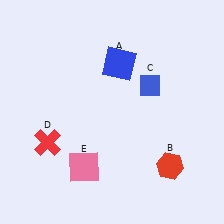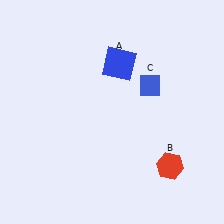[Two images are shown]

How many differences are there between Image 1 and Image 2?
There are 2 differences between the two images.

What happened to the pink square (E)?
The pink square (E) was removed in Image 2. It was in the bottom-left area of Image 1.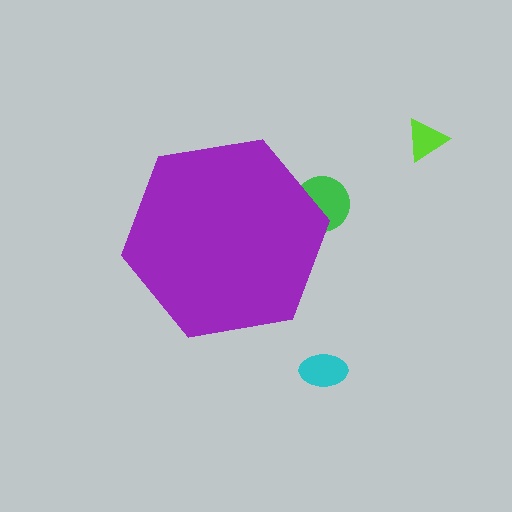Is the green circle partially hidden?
Yes, the green circle is partially hidden behind the purple hexagon.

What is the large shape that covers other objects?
A purple hexagon.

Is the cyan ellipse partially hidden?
No, the cyan ellipse is fully visible.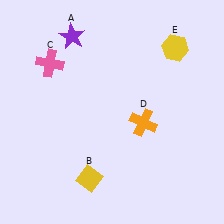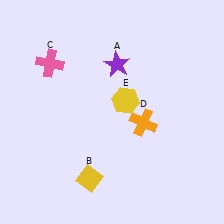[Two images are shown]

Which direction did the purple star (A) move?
The purple star (A) moved right.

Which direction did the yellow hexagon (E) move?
The yellow hexagon (E) moved down.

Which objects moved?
The objects that moved are: the purple star (A), the yellow hexagon (E).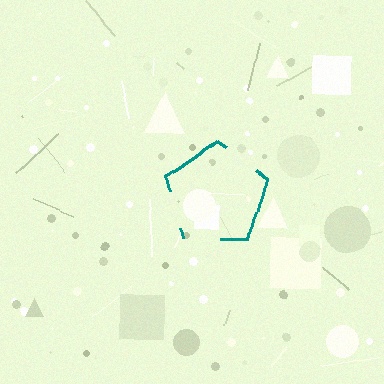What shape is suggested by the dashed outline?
The dashed outline suggests a pentagon.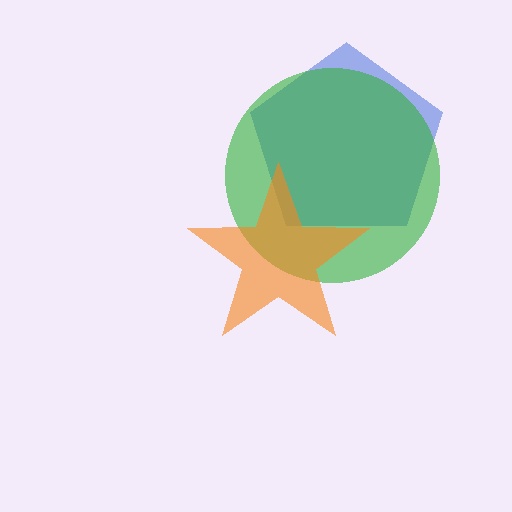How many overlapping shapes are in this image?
There are 3 overlapping shapes in the image.